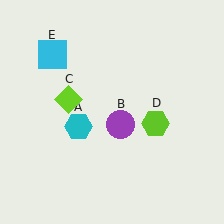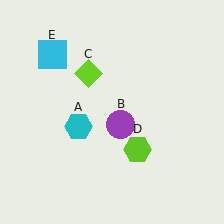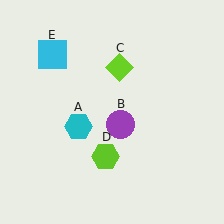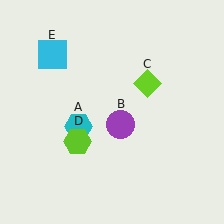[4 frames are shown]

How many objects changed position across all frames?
2 objects changed position: lime diamond (object C), lime hexagon (object D).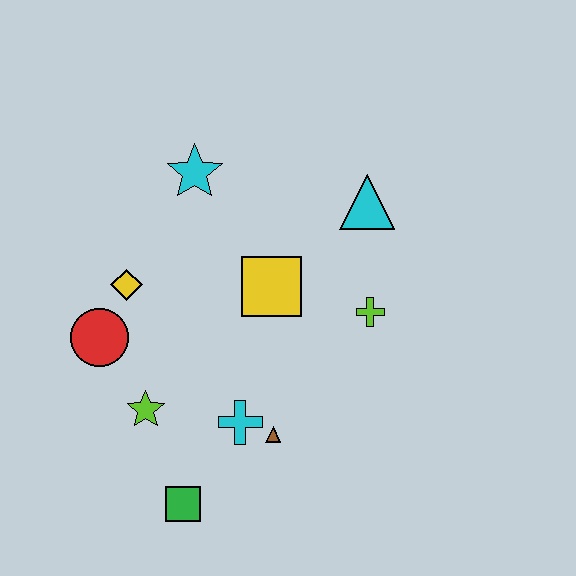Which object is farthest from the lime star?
The cyan triangle is farthest from the lime star.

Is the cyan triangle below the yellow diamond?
No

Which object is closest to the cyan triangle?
The lime cross is closest to the cyan triangle.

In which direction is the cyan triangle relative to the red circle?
The cyan triangle is to the right of the red circle.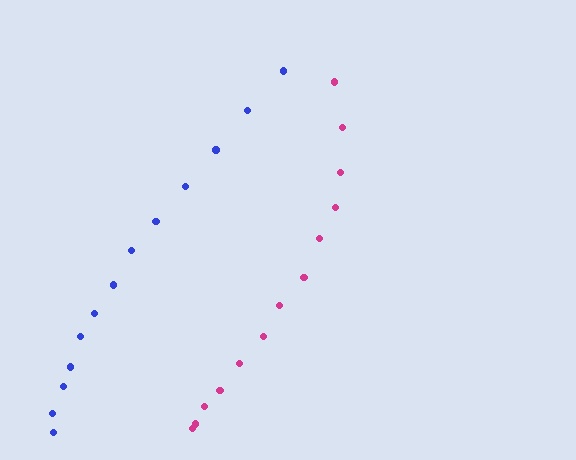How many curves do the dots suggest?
There are 2 distinct paths.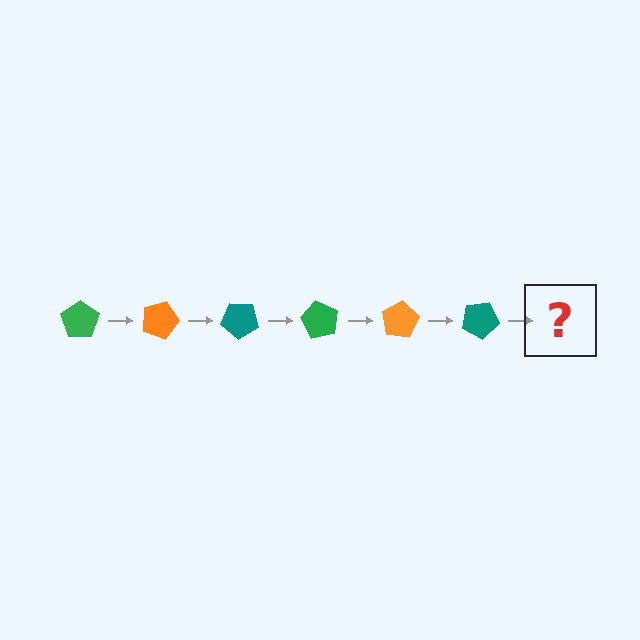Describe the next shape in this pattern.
It should be a green pentagon, rotated 120 degrees from the start.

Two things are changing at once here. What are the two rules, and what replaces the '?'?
The two rules are that it rotates 20 degrees each step and the color cycles through green, orange, and teal. The '?' should be a green pentagon, rotated 120 degrees from the start.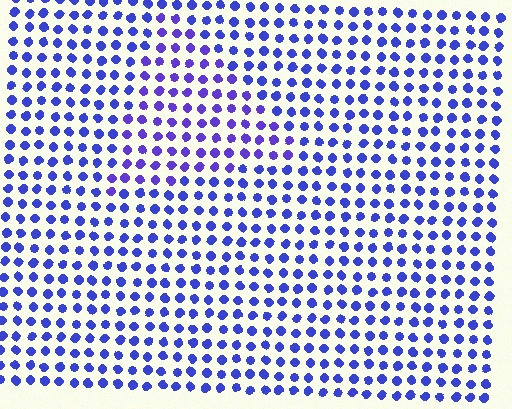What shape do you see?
I see a triangle.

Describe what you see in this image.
The image is filled with small blue elements in a uniform arrangement. A triangle-shaped region is visible where the elements are tinted to a slightly different hue, forming a subtle color boundary.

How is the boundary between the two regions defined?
The boundary is defined purely by a slight shift in hue (about 20 degrees). Spacing, size, and orientation are identical on both sides.